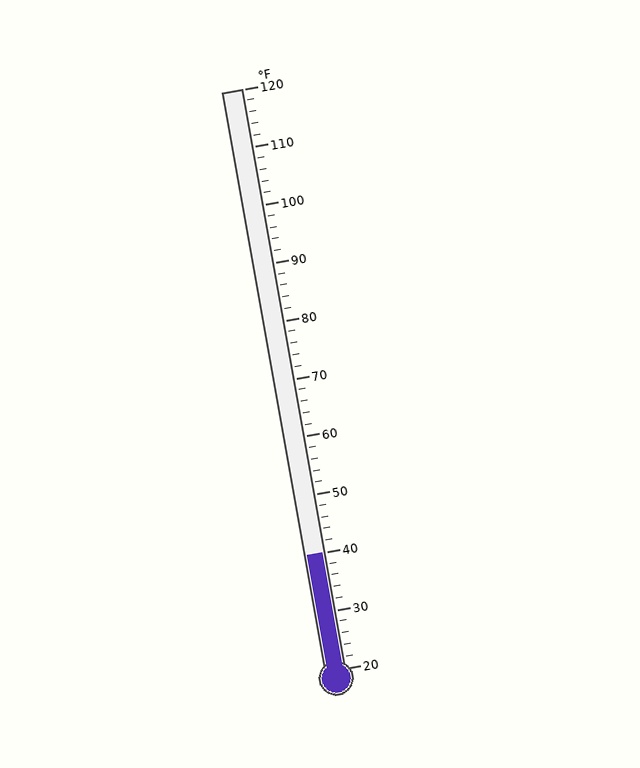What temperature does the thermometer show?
The thermometer shows approximately 40°F.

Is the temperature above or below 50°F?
The temperature is below 50°F.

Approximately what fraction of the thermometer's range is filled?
The thermometer is filled to approximately 20% of its range.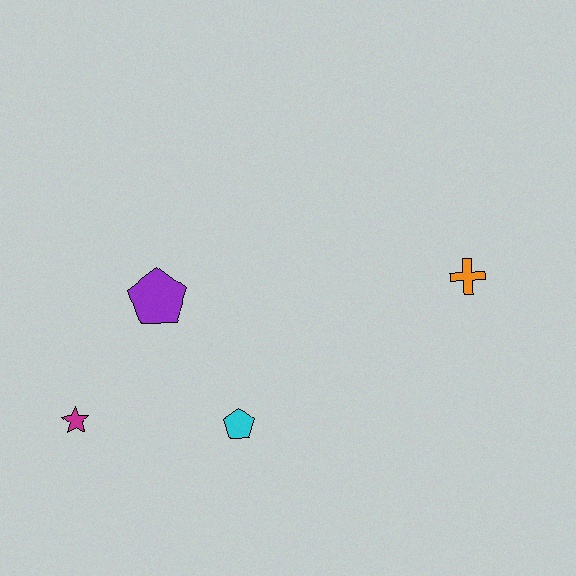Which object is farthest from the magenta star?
The orange cross is farthest from the magenta star.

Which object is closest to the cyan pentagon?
The purple pentagon is closest to the cyan pentagon.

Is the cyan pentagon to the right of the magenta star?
Yes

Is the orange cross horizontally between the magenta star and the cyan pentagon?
No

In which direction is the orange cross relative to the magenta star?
The orange cross is to the right of the magenta star.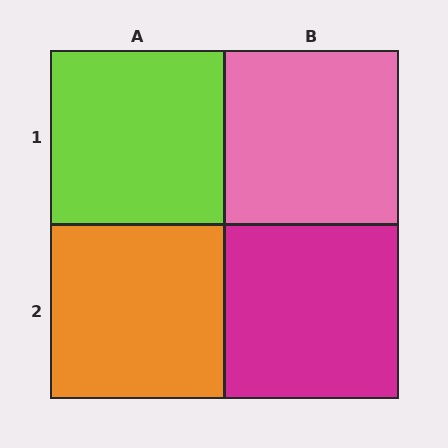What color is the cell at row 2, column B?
Magenta.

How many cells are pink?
1 cell is pink.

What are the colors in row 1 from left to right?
Lime, pink.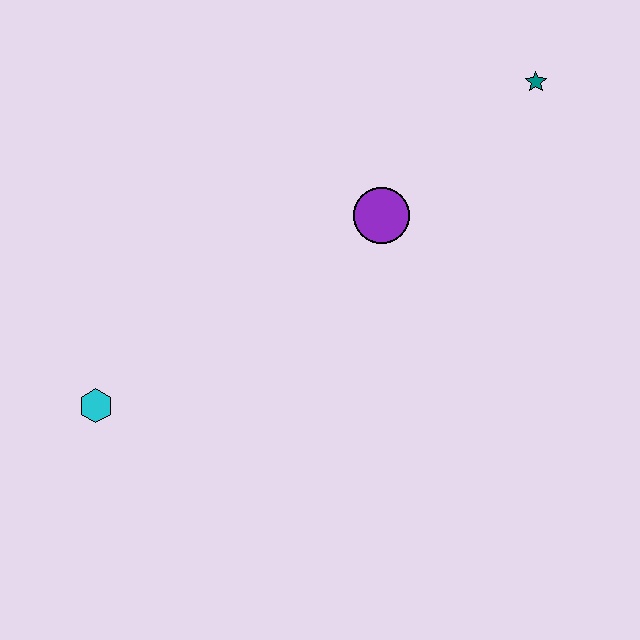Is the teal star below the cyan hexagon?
No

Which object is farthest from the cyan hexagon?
The teal star is farthest from the cyan hexagon.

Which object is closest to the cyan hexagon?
The purple circle is closest to the cyan hexagon.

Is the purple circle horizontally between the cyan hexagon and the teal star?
Yes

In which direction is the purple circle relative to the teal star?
The purple circle is to the left of the teal star.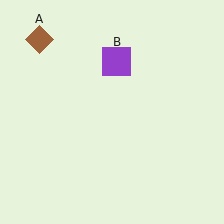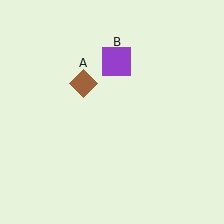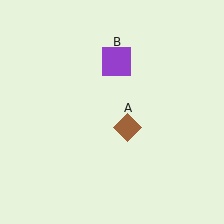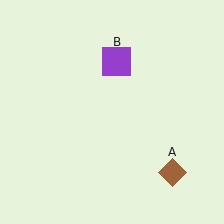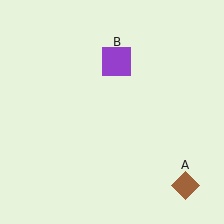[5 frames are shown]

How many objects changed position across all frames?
1 object changed position: brown diamond (object A).